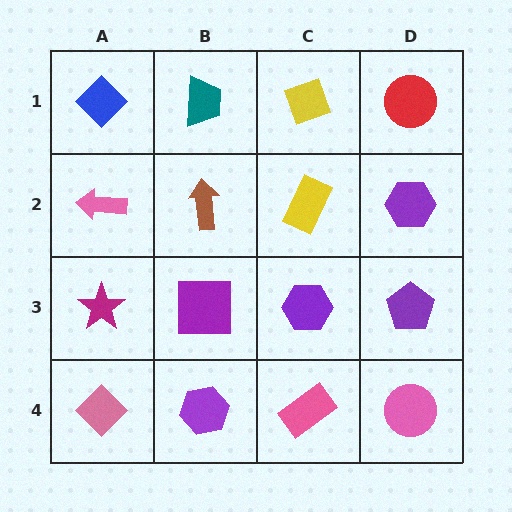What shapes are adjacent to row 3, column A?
A pink arrow (row 2, column A), a pink diamond (row 4, column A), a purple square (row 3, column B).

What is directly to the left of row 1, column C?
A teal trapezoid.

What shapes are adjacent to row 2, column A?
A blue diamond (row 1, column A), a magenta star (row 3, column A), a brown arrow (row 2, column B).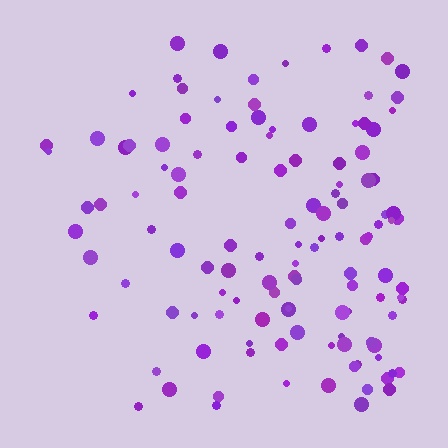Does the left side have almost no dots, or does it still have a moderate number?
Still a moderate number, just noticeably fewer than the right.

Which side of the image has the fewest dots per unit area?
The left.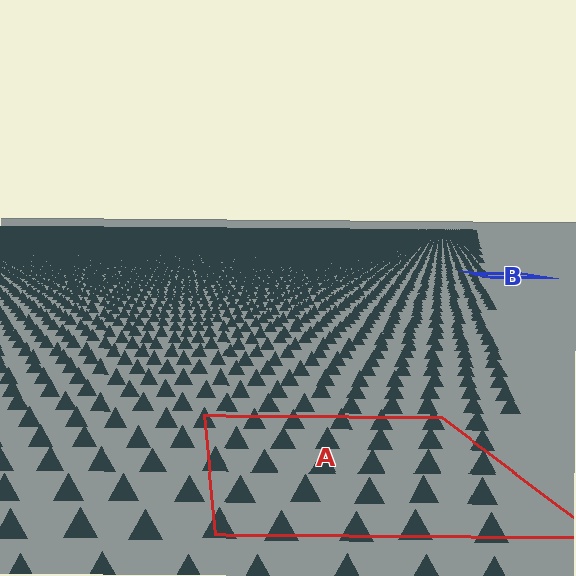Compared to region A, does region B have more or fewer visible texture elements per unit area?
Region B has more texture elements per unit area — they are packed more densely because it is farther away.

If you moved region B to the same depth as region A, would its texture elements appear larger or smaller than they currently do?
They would appear larger. At a closer depth, the same texture elements are projected at a bigger on-screen size.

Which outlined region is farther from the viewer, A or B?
Region B is farther from the viewer — the texture elements inside it appear smaller and more densely packed.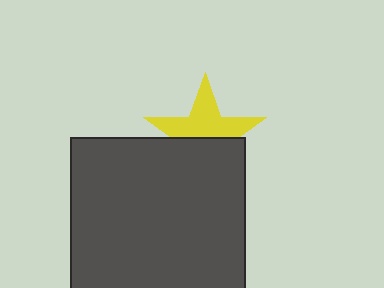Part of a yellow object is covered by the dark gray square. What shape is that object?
It is a star.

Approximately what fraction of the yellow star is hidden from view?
Roughly 45% of the yellow star is hidden behind the dark gray square.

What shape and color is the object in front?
The object in front is a dark gray square.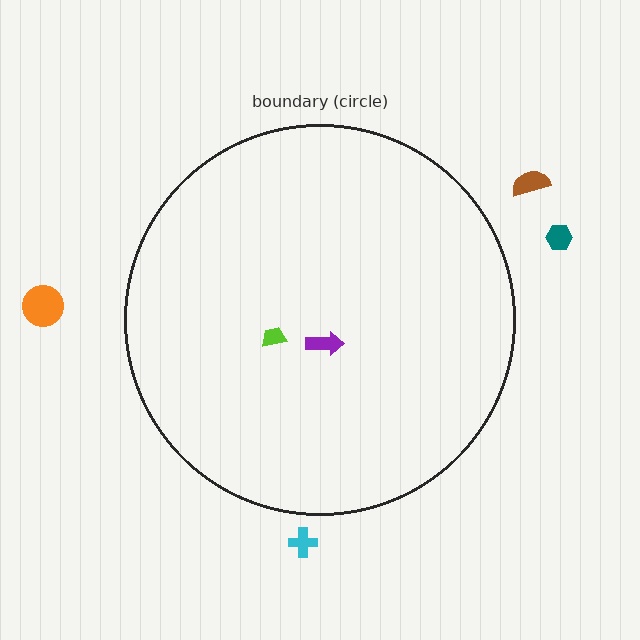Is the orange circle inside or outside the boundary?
Outside.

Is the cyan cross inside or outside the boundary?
Outside.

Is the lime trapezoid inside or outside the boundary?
Inside.